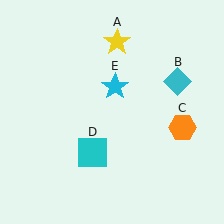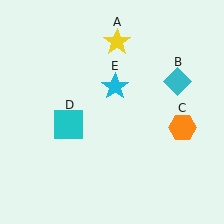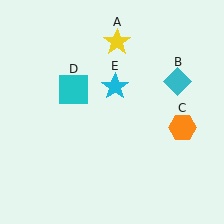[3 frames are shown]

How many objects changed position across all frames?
1 object changed position: cyan square (object D).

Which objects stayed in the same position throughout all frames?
Yellow star (object A) and cyan diamond (object B) and orange hexagon (object C) and cyan star (object E) remained stationary.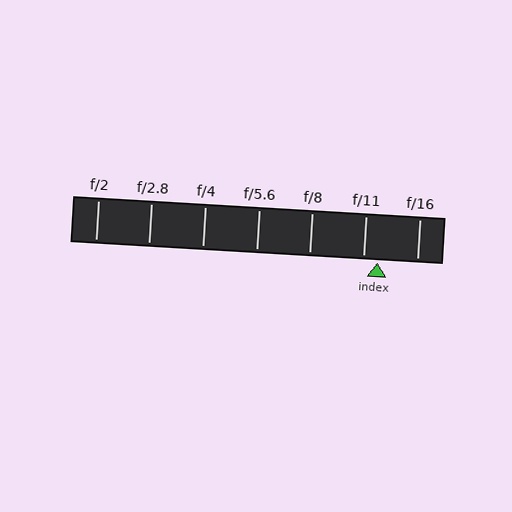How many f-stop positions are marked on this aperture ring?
There are 7 f-stop positions marked.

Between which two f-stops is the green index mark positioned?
The index mark is between f/11 and f/16.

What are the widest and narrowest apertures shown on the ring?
The widest aperture shown is f/2 and the narrowest is f/16.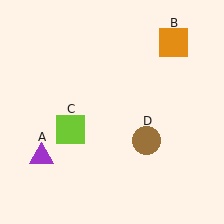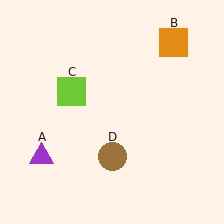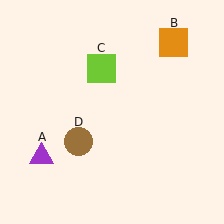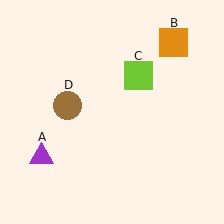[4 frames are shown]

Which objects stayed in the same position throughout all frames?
Purple triangle (object A) and orange square (object B) remained stationary.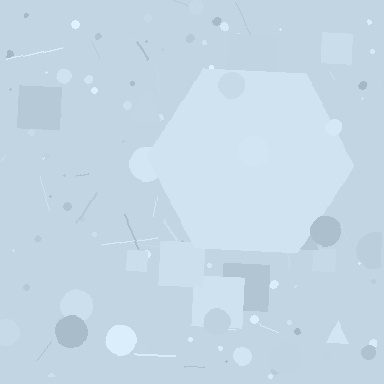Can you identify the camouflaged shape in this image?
The camouflaged shape is a hexagon.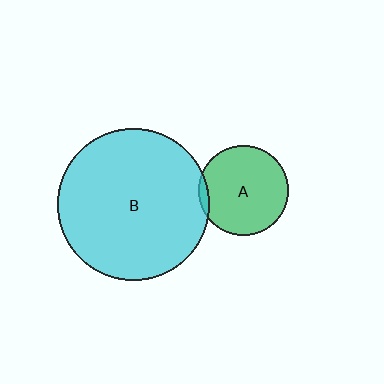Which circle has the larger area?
Circle B (cyan).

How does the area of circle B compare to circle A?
Approximately 2.9 times.